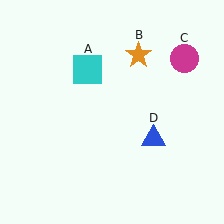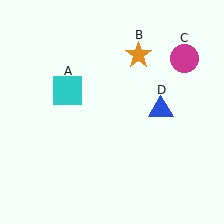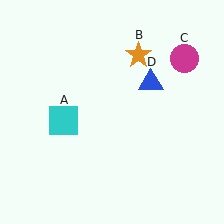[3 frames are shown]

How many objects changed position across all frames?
2 objects changed position: cyan square (object A), blue triangle (object D).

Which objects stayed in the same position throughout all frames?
Orange star (object B) and magenta circle (object C) remained stationary.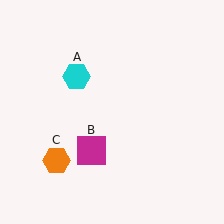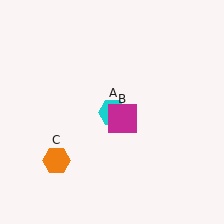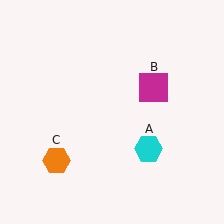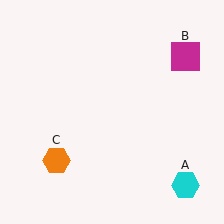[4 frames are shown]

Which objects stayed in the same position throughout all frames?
Orange hexagon (object C) remained stationary.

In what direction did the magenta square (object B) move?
The magenta square (object B) moved up and to the right.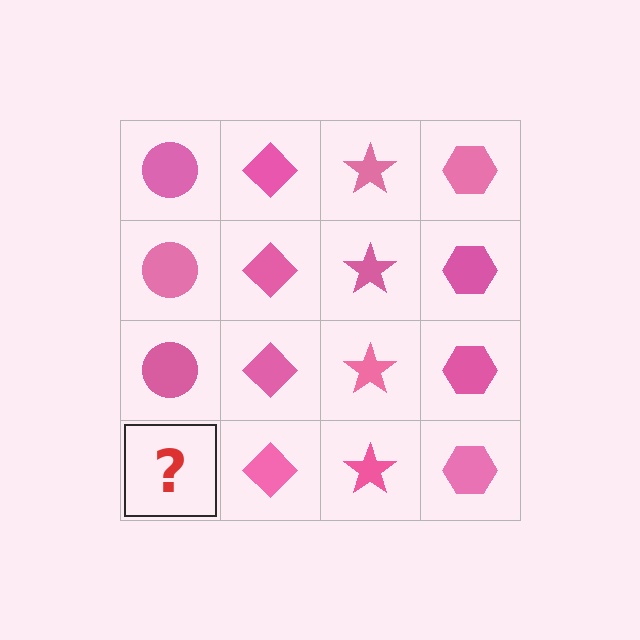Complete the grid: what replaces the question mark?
The question mark should be replaced with a pink circle.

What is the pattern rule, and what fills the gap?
The rule is that each column has a consistent shape. The gap should be filled with a pink circle.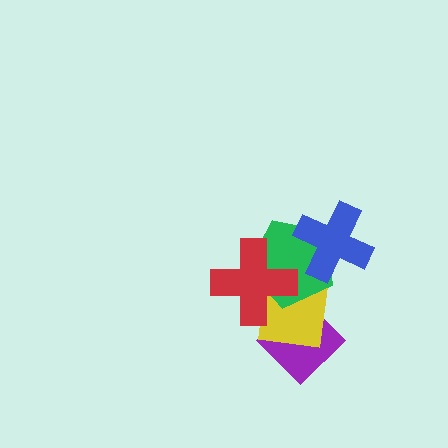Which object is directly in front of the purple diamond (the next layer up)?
The yellow square is directly in front of the purple diamond.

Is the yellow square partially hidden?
Yes, it is partially covered by another shape.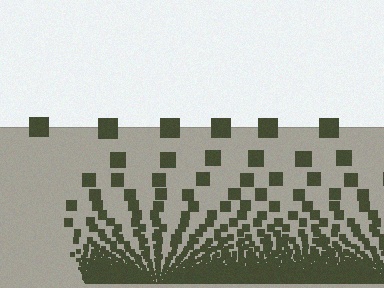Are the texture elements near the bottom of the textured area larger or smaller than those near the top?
Smaller. The gradient is inverted — elements near the bottom are smaller and denser.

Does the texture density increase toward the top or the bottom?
Density increases toward the bottom.